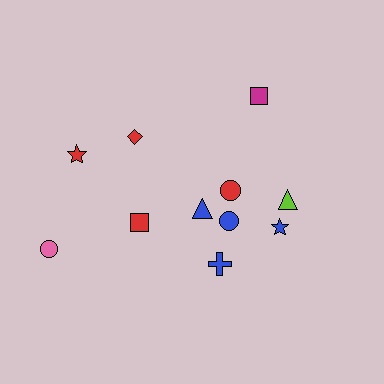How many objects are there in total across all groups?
There are 11 objects.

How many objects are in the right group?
There are 7 objects.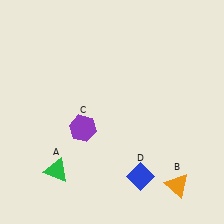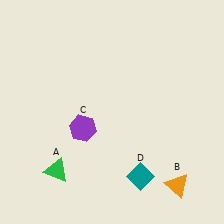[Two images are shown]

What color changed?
The diamond (D) changed from blue in Image 1 to teal in Image 2.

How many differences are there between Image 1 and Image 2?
There is 1 difference between the two images.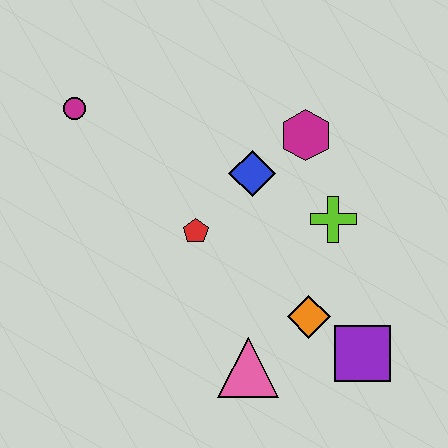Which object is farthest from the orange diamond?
The magenta circle is farthest from the orange diamond.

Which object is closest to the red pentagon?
The blue diamond is closest to the red pentagon.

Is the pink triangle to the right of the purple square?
No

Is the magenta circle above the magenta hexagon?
Yes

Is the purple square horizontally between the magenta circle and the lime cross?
No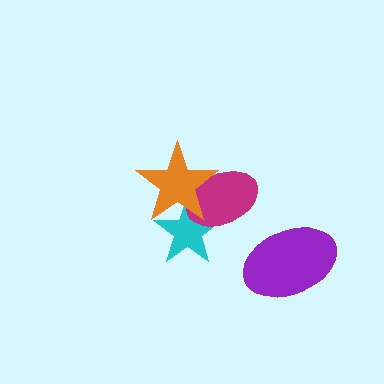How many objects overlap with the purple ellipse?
0 objects overlap with the purple ellipse.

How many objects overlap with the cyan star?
2 objects overlap with the cyan star.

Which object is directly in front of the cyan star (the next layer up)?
The magenta ellipse is directly in front of the cyan star.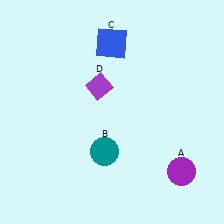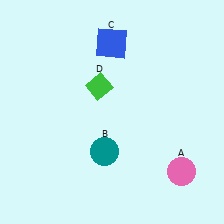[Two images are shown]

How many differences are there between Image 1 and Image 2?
There are 2 differences between the two images.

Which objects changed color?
A changed from purple to pink. D changed from purple to green.